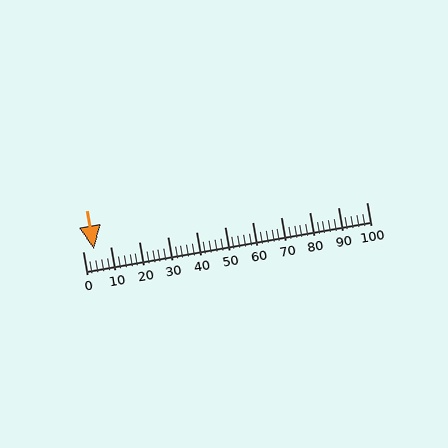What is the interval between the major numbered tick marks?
The major tick marks are spaced 10 units apart.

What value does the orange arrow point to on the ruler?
The orange arrow points to approximately 4.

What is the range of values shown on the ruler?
The ruler shows values from 0 to 100.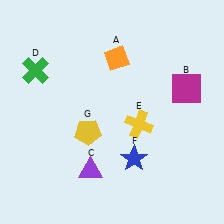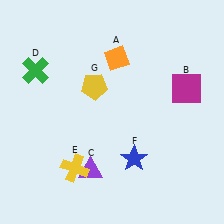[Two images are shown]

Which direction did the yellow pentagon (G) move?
The yellow pentagon (G) moved up.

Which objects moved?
The objects that moved are: the yellow cross (E), the yellow pentagon (G).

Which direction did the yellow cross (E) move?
The yellow cross (E) moved left.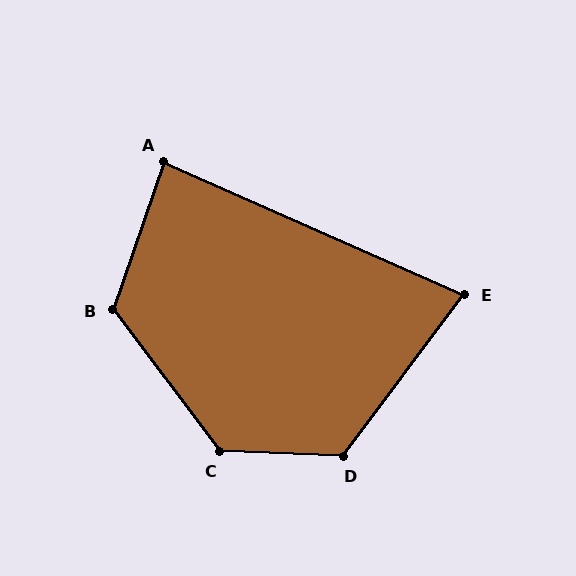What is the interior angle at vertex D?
Approximately 125 degrees (obtuse).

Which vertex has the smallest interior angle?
E, at approximately 77 degrees.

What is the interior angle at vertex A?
Approximately 85 degrees (approximately right).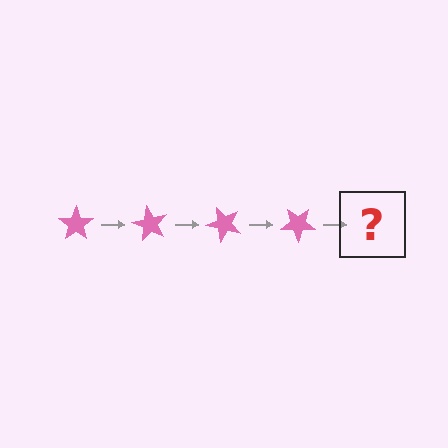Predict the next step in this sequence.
The next step is a pink star rotated 240 degrees.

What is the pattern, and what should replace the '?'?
The pattern is that the star rotates 60 degrees each step. The '?' should be a pink star rotated 240 degrees.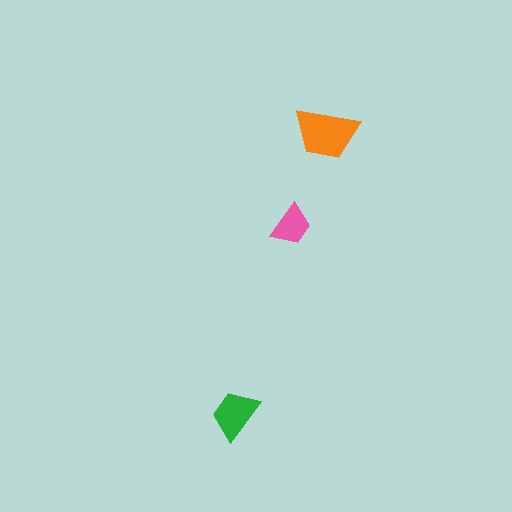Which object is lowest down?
The green trapezoid is bottommost.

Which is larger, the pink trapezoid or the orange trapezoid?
The orange one.